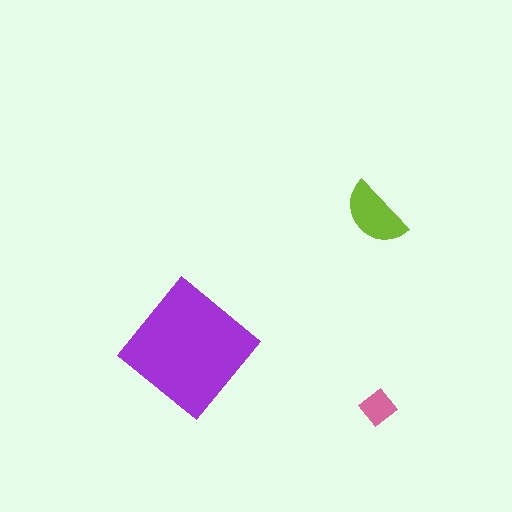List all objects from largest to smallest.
The purple diamond, the lime semicircle, the pink diamond.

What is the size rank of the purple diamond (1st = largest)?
1st.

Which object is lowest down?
The pink diamond is bottommost.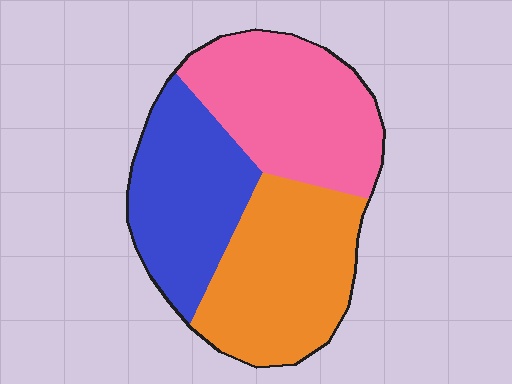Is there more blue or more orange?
Orange.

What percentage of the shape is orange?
Orange covers around 35% of the shape.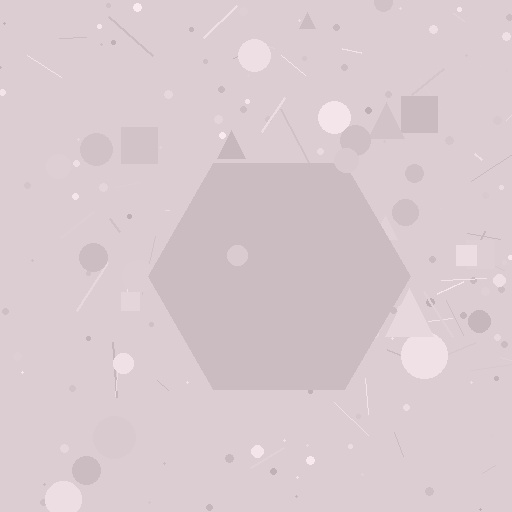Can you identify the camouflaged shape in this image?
The camouflaged shape is a hexagon.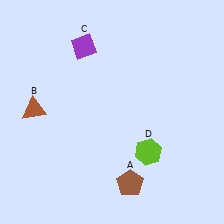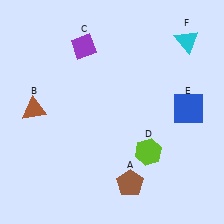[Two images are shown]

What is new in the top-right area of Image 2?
A cyan triangle (F) was added in the top-right area of Image 2.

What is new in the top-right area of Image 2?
A blue square (E) was added in the top-right area of Image 2.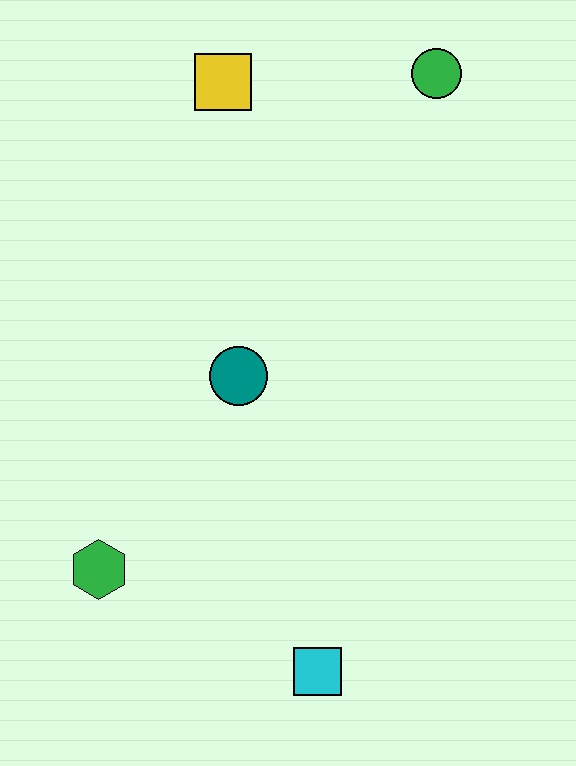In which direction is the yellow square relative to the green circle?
The yellow square is to the left of the green circle.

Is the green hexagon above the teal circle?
No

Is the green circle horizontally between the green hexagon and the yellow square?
No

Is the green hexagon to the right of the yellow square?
No